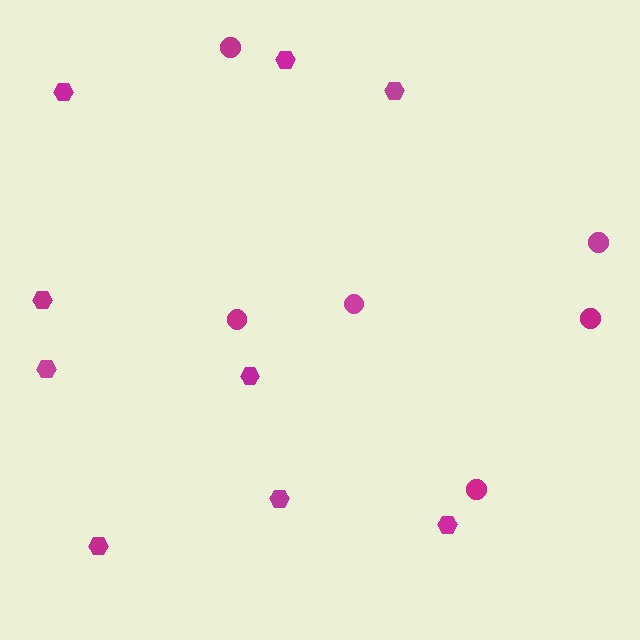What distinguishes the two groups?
There are 2 groups: one group of hexagons (9) and one group of circles (6).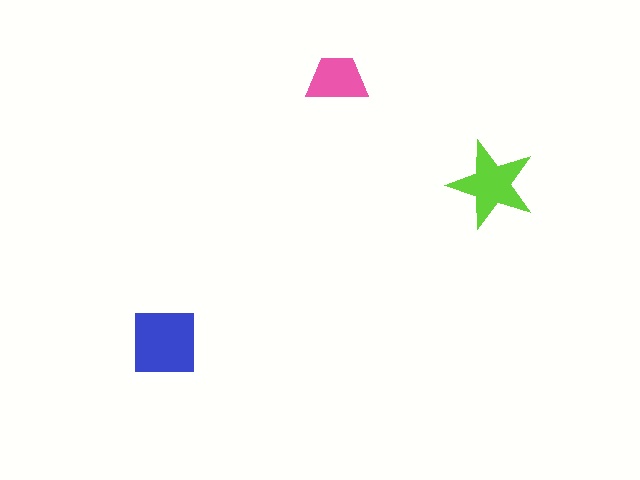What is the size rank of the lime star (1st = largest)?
2nd.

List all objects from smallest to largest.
The pink trapezoid, the lime star, the blue square.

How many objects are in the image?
There are 3 objects in the image.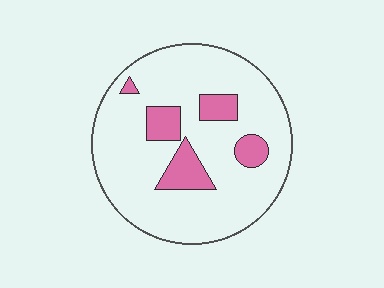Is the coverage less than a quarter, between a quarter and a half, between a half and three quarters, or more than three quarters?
Less than a quarter.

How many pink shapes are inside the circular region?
5.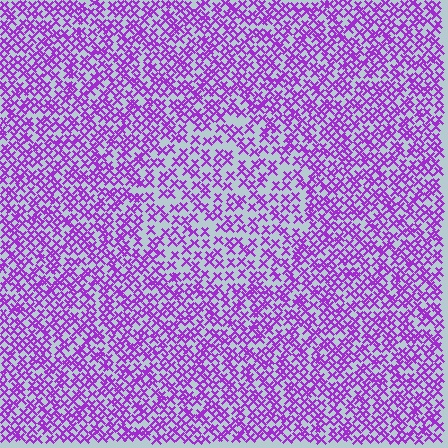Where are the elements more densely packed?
The elements are more densely packed outside the circle boundary.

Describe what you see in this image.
The image contains small purple elements arranged at two different densities. A circle-shaped region is visible where the elements are less densely packed than the surrounding area.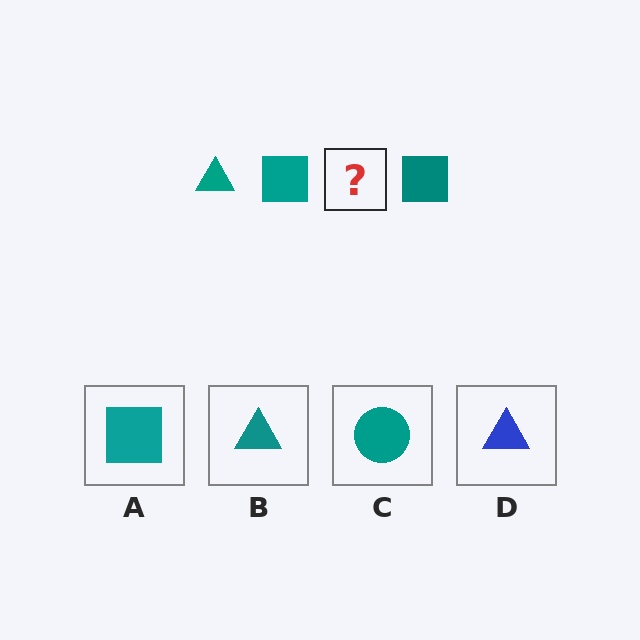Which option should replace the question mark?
Option B.